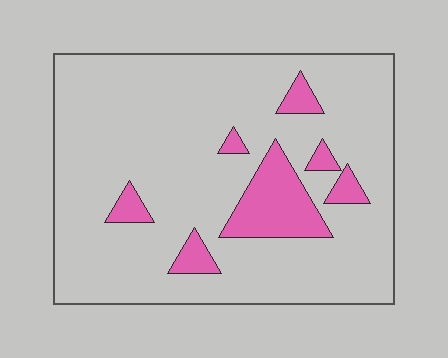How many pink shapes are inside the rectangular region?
7.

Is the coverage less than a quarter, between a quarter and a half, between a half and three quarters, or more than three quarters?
Less than a quarter.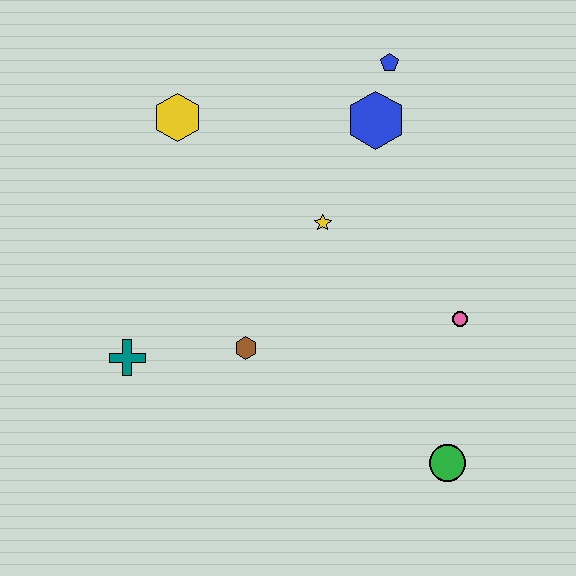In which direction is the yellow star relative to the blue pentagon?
The yellow star is below the blue pentagon.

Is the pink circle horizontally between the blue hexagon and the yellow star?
No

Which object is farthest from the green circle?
The yellow hexagon is farthest from the green circle.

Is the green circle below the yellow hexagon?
Yes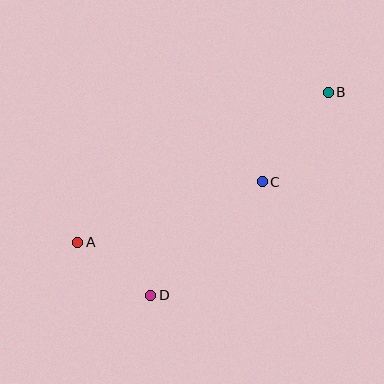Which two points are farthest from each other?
Points A and B are farthest from each other.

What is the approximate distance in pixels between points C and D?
The distance between C and D is approximately 159 pixels.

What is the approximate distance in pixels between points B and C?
The distance between B and C is approximately 111 pixels.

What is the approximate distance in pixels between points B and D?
The distance between B and D is approximately 269 pixels.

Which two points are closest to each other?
Points A and D are closest to each other.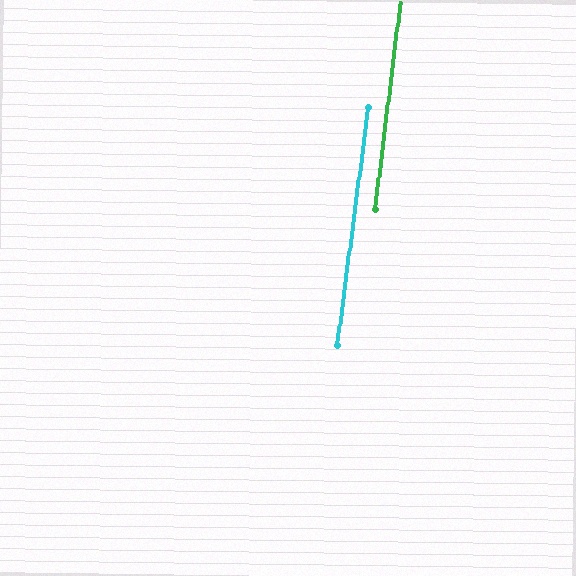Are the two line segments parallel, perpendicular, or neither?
Parallel — their directions differ by only 0.5°.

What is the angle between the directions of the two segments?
Approximately 0 degrees.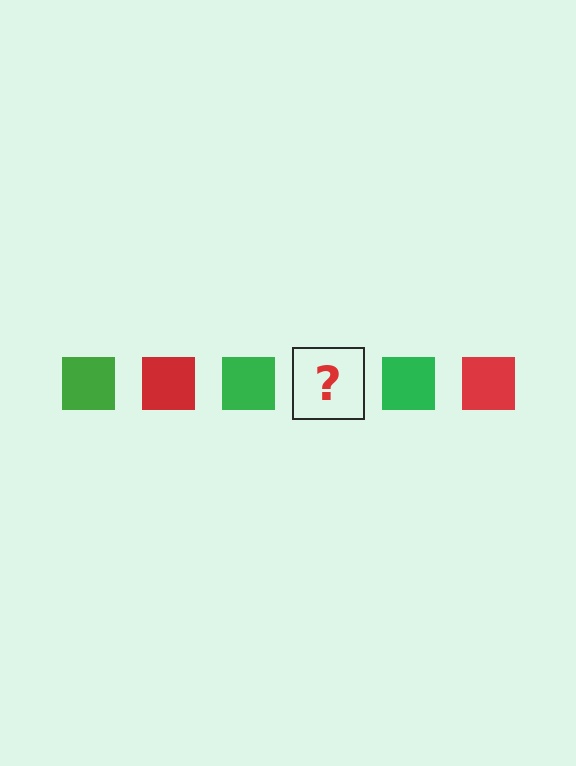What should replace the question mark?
The question mark should be replaced with a red square.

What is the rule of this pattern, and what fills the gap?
The rule is that the pattern cycles through green, red squares. The gap should be filled with a red square.